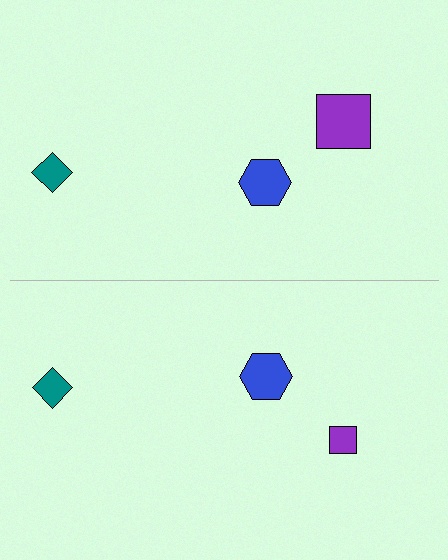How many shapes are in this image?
There are 6 shapes in this image.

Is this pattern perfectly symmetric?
No, the pattern is not perfectly symmetric. The purple square on the bottom side has a different size than its mirror counterpart.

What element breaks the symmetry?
The purple square on the bottom side has a different size than its mirror counterpart.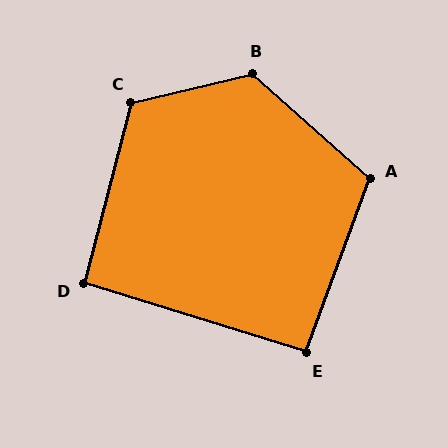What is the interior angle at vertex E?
Approximately 93 degrees (approximately right).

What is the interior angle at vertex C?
Approximately 118 degrees (obtuse).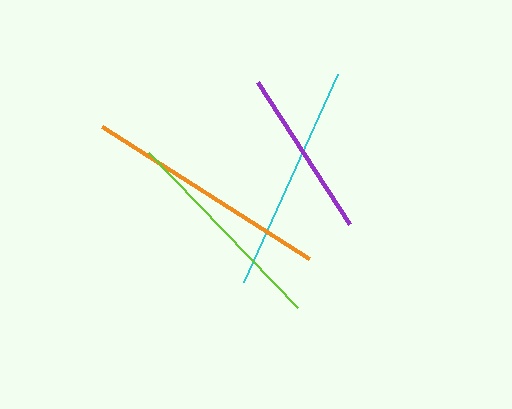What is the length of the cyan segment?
The cyan segment is approximately 229 pixels long.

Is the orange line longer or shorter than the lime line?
The orange line is longer than the lime line.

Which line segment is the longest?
The orange line is the longest at approximately 246 pixels.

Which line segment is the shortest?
The purple line is the shortest at approximately 169 pixels.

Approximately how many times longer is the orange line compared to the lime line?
The orange line is approximately 1.1 times the length of the lime line.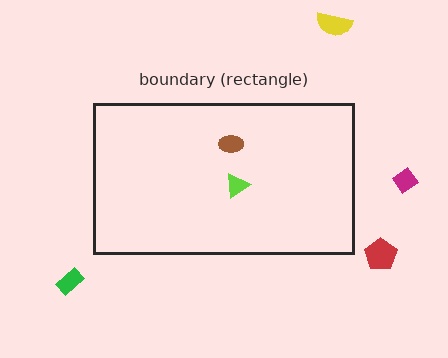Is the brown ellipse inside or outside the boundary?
Inside.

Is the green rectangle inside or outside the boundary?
Outside.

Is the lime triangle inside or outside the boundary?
Inside.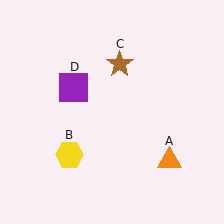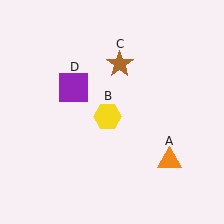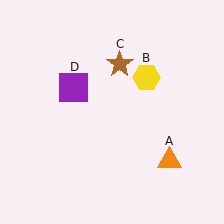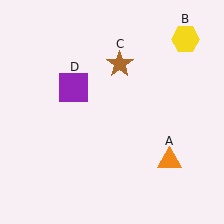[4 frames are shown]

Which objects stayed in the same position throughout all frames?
Orange triangle (object A) and brown star (object C) and purple square (object D) remained stationary.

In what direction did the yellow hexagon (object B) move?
The yellow hexagon (object B) moved up and to the right.